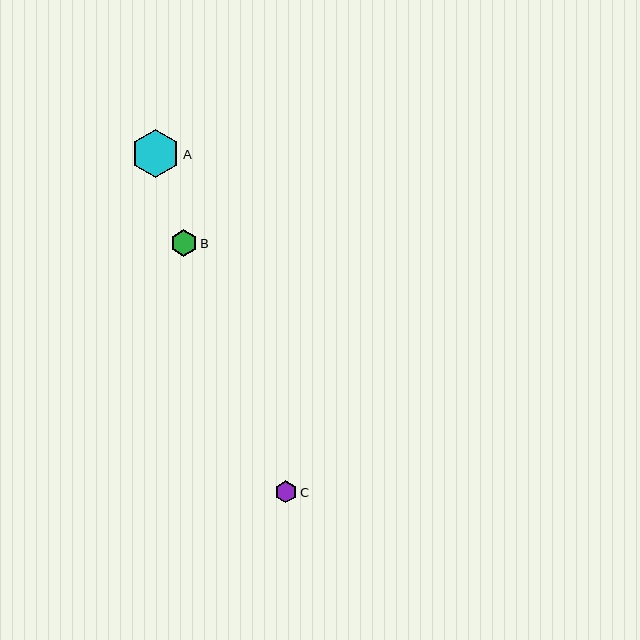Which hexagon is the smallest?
Hexagon C is the smallest with a size of approximately 22 pixels.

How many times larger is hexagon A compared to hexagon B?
Hexagon A is approximately 1.8 times the size of hexagon B.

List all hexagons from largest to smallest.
From largest to smallest: A, B, C.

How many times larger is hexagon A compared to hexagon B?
Hexagon A is approximately 1.8 times the size of hexagon B.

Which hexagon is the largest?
Hexagon A is the largest with a size of approximately 48 pixels.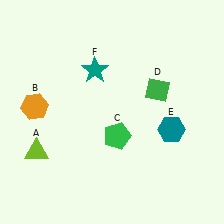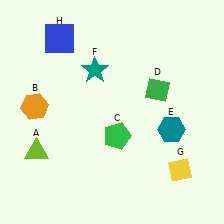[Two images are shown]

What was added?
A yellow diamond (G), a blue square (H) were added in Image 2.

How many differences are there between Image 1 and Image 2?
There are 2 differences between the two images.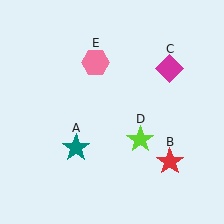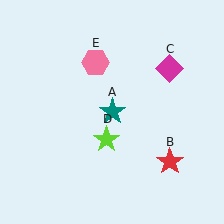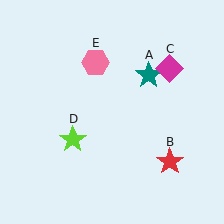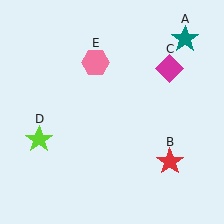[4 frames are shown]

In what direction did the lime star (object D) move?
The lime star (object D) moved left.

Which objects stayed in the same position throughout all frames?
Red star (object B) and magenta diamond (object C) and pink hexagon (object E) remained stationary.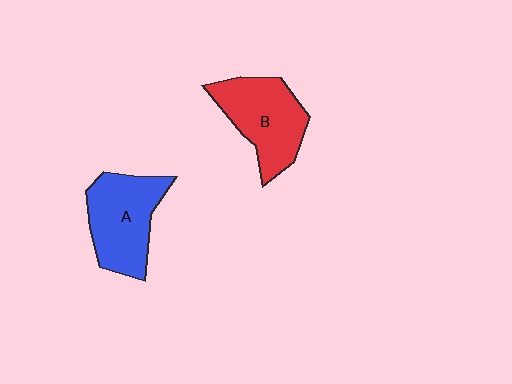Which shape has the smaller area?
Shape B (red).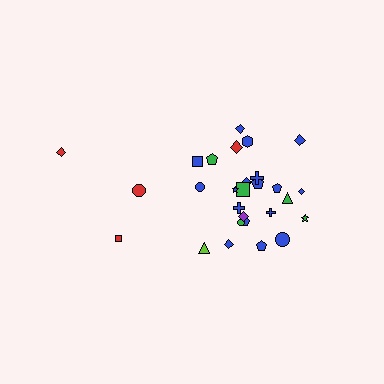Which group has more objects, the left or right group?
The right group.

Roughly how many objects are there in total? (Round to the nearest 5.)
Roughly 30 objects in total.